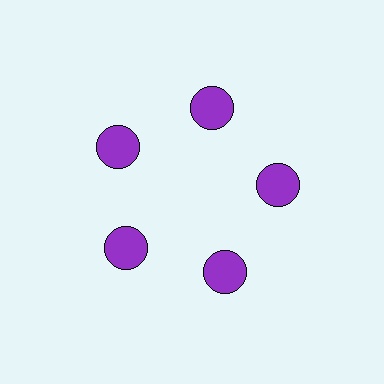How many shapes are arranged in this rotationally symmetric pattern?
There are 5 shapes, arranged in 5 groups of 1.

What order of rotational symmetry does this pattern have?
This pattern has 5-fold rotational symmetry.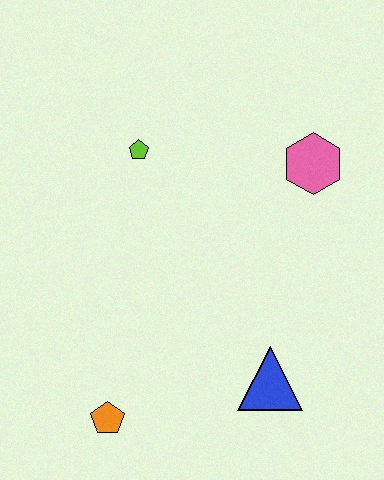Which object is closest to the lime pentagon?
The pink hexagon is closest to the lime pentagon.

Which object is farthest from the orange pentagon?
The pink hexagon is farthest from the orange pentagon.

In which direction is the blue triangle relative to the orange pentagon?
The blue triangle is to the right of the orange pentagon.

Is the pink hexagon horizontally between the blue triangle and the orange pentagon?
No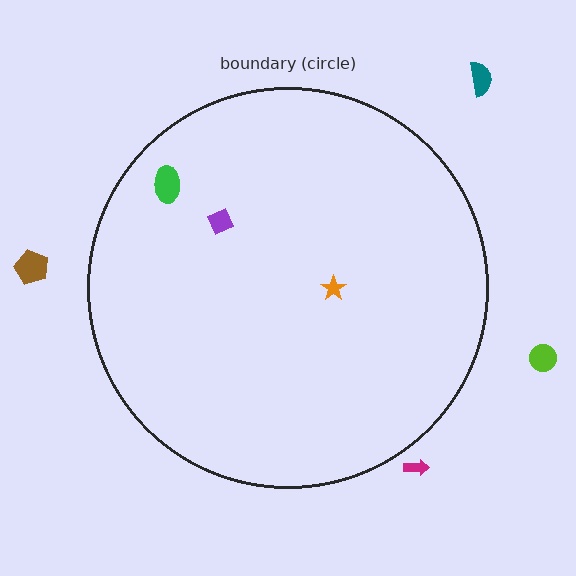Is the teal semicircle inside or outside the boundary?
Outside.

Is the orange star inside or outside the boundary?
Inside.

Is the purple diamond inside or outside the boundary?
Inside.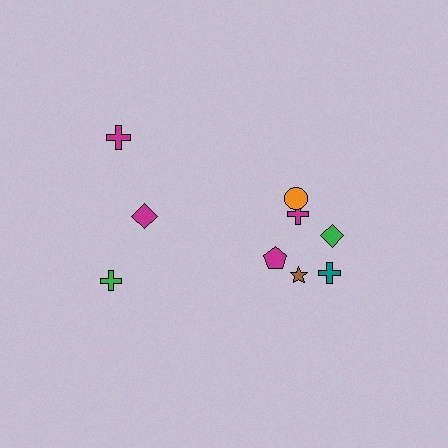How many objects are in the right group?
There are 6 objects.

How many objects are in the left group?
There are 3 objects.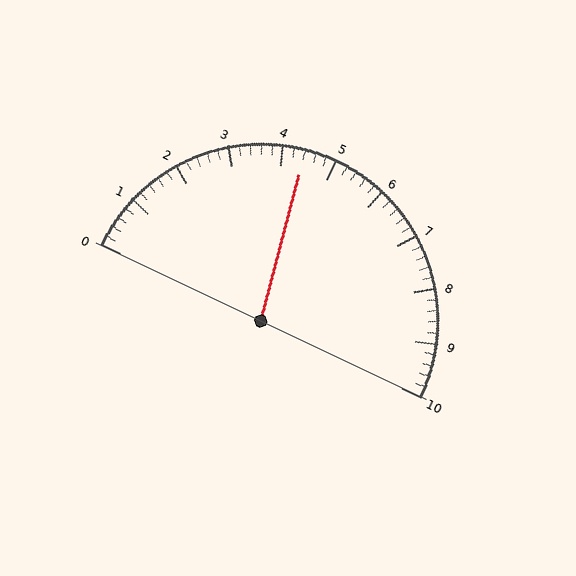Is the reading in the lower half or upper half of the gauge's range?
The reading is in the lower half of the range (0 to 10).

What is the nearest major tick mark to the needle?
The nearest major tick mark is 4.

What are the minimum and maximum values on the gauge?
The gauge ranges from 0 to 10.